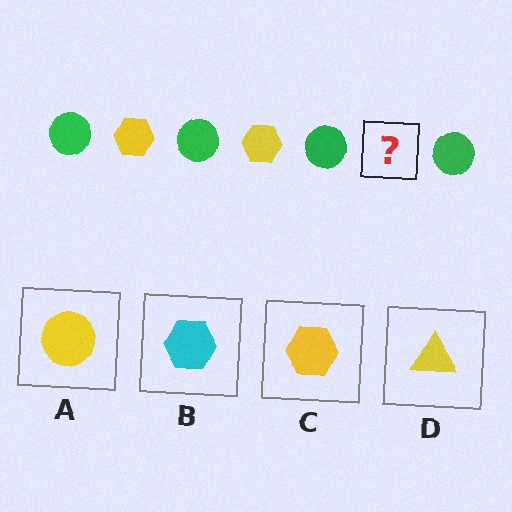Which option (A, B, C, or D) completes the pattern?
C.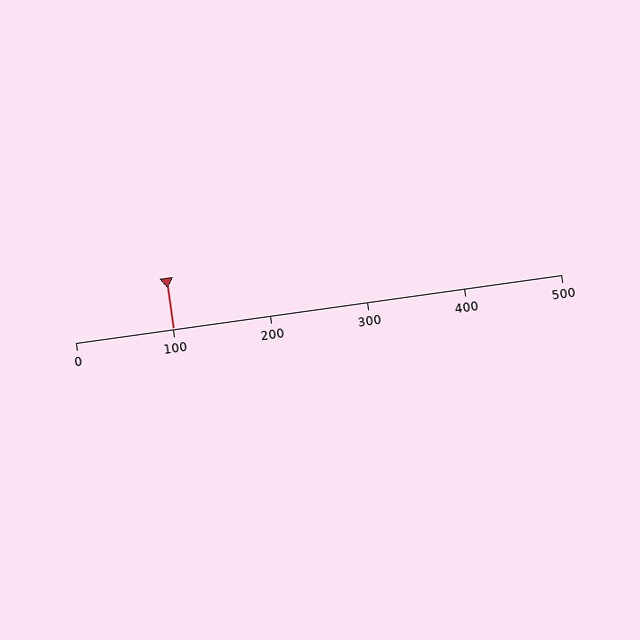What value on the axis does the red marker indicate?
The marker indicates approximately 100.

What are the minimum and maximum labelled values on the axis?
The axis runs from 0 to 500.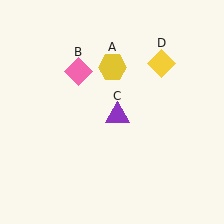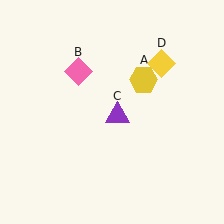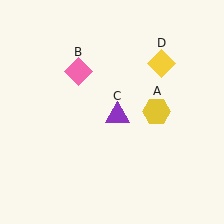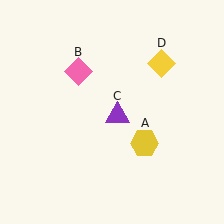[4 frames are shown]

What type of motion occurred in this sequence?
The yellow hexagon (object A) rotated clockwise around the center of the scene.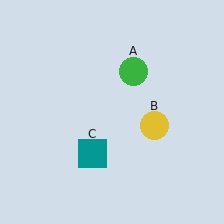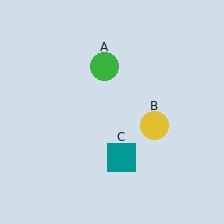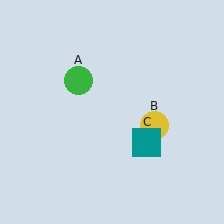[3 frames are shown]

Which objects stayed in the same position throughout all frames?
Yellow circle (object B) remained stationary.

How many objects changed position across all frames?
2 objects changed position: green circle (object A), teal square (object C).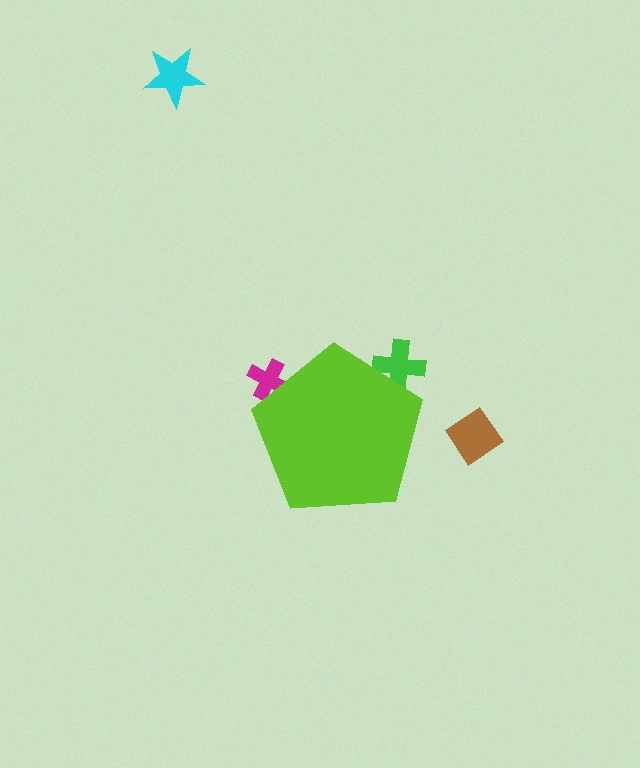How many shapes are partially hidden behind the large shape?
2 shapes are partially hidden.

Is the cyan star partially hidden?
No, the cyan star is fully visible.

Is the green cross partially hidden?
Yes, the green cross is partially hidden behind the lime pentagon.